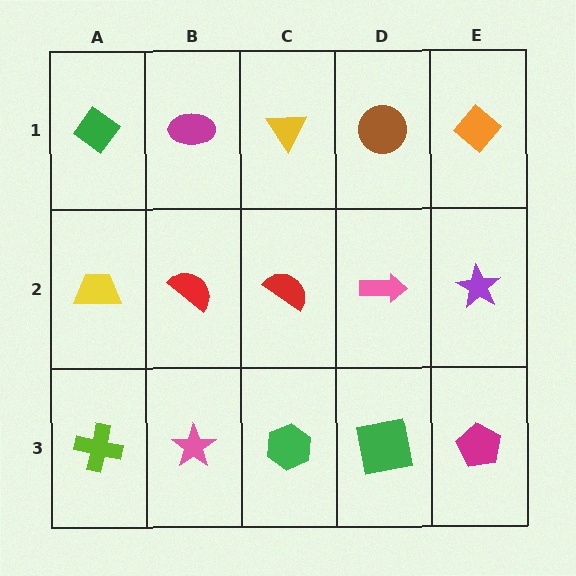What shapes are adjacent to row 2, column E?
An orange diamond (row 1, column E), a magenta pentagon (row 3, column E), a pink arrow (row 2, column D).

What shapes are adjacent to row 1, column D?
A pink arrow (row 2, column D), a yellow triangle (row 1, column C), an orange diamond (row 1, column E).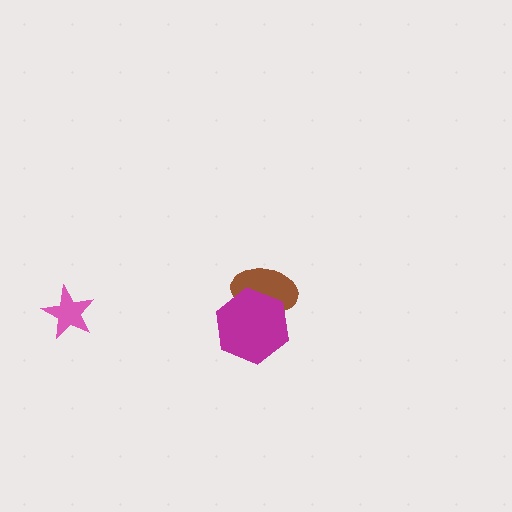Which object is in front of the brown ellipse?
The magenta hexagon is in front of the brown ellipse.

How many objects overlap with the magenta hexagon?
1 object overlaps with the magenta hexagon.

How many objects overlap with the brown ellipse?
1 object overlaps with the brown ellipse.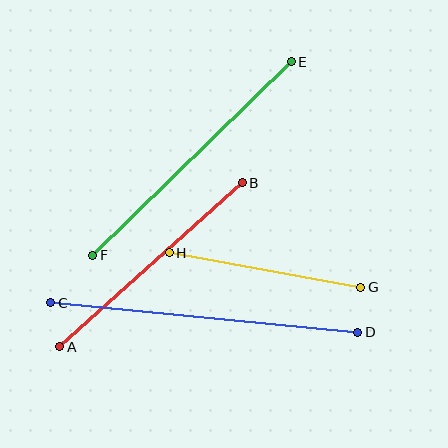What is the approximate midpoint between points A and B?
The midpoint is at approximately (151, 265) pixels.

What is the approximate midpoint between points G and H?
The midpoint is at approximately (265, 270) pixels.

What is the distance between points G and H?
The distance is approximately 195 pixels.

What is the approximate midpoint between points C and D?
The midpoint is at approximately (204, 317) pixels.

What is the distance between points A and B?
The distance is approximately 245 pixels.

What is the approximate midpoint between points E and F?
The midpoint is at approximately (192, 159) pixels.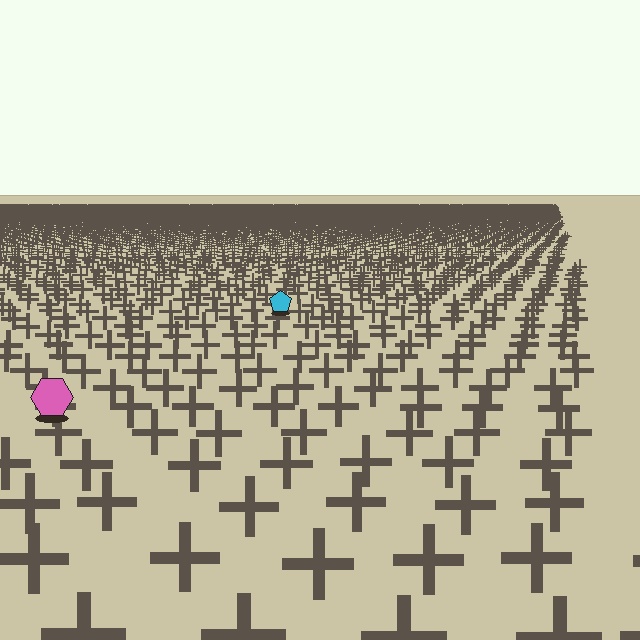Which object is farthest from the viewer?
The cyan pentagon is farthest from the viewer. It appears smaller and the ground texture around it is denser.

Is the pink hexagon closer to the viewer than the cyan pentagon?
Yes. The pink hexagon is closer — you can tell from the texture gradient: the ground texture is coarser near it.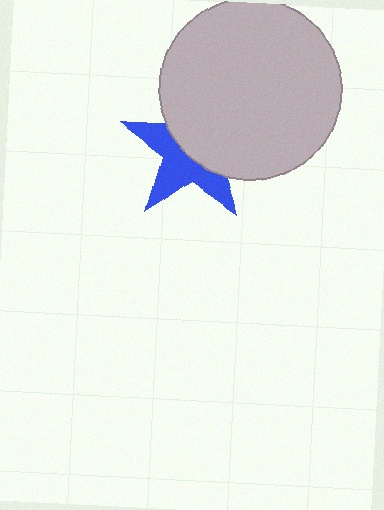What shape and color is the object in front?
The object in front is a light gray circle.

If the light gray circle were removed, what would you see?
You would see the complete blue star.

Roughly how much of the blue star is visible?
About half of it is visible (roughly 48%).